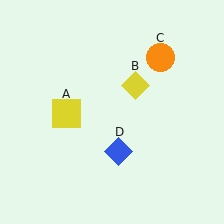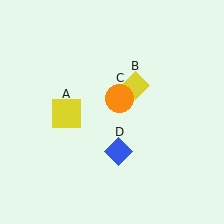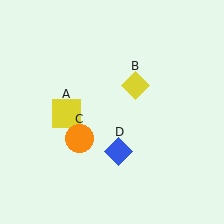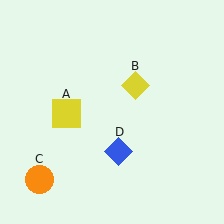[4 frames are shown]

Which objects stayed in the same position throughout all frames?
Yellow square (object A) and yellow diamond (object B) and blue diamond (object D) remained stationary.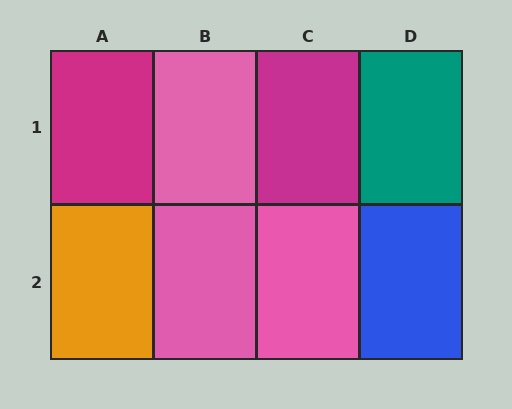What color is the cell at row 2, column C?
Pink.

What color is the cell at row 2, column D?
Blue.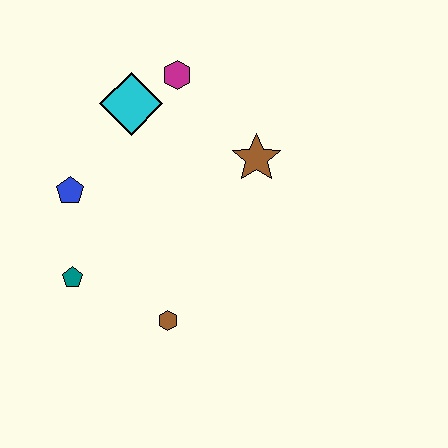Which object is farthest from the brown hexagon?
The magenta hexagon is farthest from the brown hexagon.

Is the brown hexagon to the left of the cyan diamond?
No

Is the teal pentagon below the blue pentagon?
Yes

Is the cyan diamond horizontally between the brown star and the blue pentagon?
Yes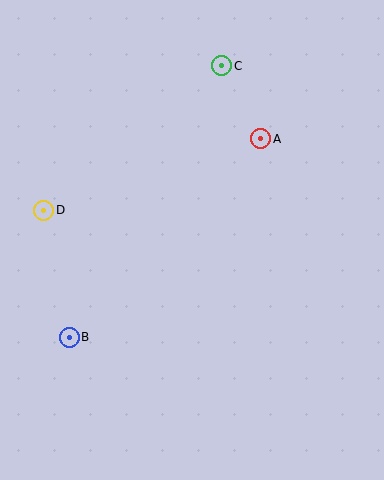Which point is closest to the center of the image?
Point A at (261, 139) is closest to the center.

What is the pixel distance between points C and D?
The distance between C and D is 230 pixels.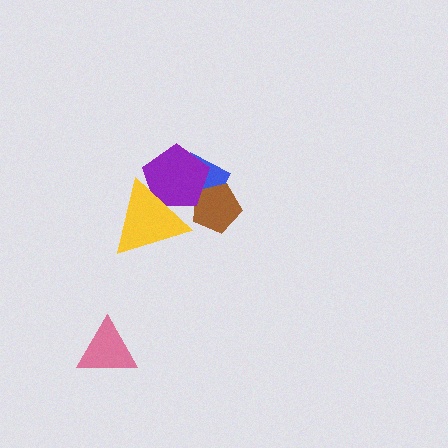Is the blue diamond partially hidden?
Yes, it is partially covered by another shape.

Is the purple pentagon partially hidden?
Yes, it is partially covered by another shape.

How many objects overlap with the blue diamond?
3 objects overlap with the blue diamond.